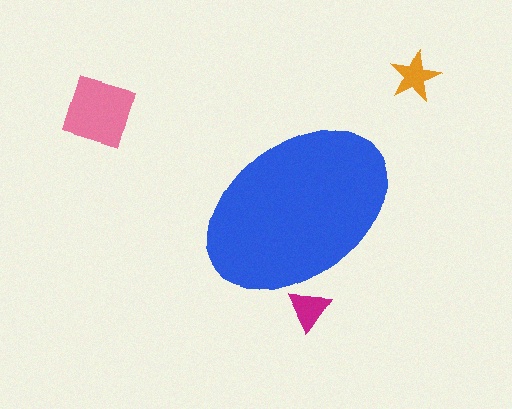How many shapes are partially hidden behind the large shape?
1 shape is partially hidden.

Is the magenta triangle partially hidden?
Yes, the magenta triangle is partially hidden behind the blue ellipse.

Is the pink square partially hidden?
No, the pink square is fully visible.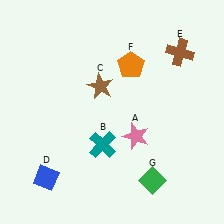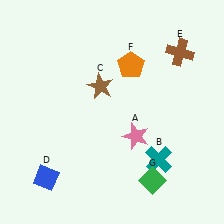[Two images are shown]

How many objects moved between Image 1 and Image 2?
1 object moved between the two images.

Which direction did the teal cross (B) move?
The teal cross (B) moved right.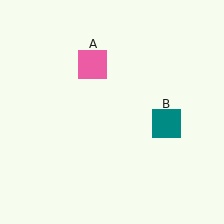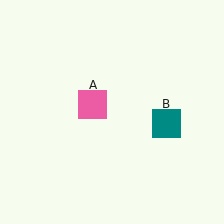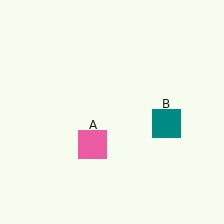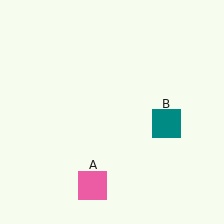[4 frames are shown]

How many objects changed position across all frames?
1 object changed position: pink square (object A).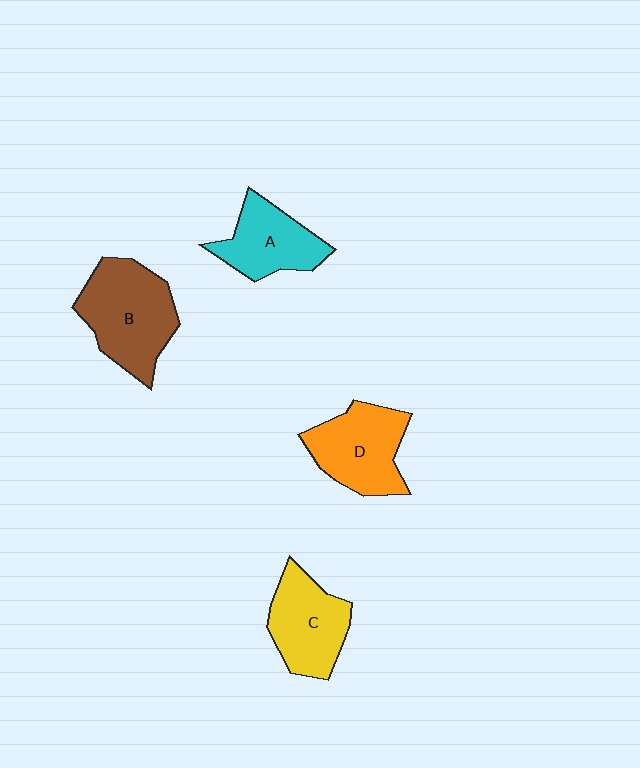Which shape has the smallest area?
Shape A (cyan).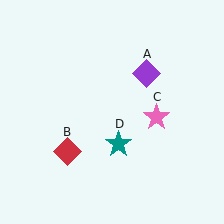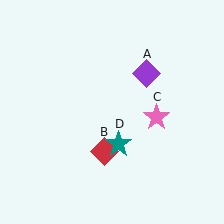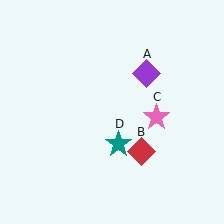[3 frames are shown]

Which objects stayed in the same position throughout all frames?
Purple diamond (object A) and pink star (object C) and teal star (object D) remained stationary.